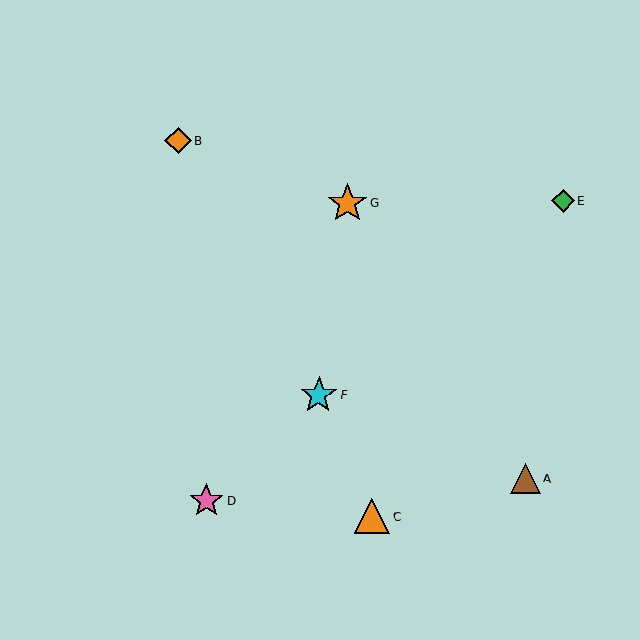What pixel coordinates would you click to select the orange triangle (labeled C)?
Click at (372, 516) to select the orange triangle C.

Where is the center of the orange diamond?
The center of the orange diamond is at (178, 141).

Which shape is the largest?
The orange star (labeled G) is the largest.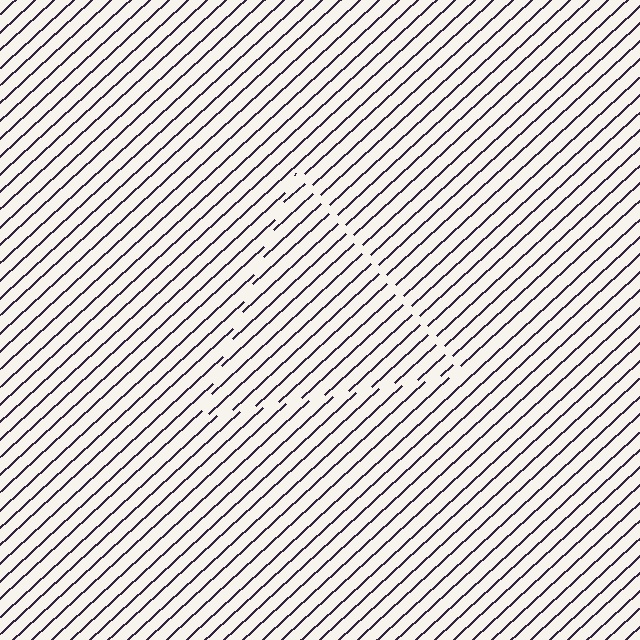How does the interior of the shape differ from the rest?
The interior of the shape contains the same grating, shifted by half a period — the contour is defined by the phase discontinuity where line-ends from the inner and outer gratings abut.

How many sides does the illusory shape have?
3 sides — the line-ends trace a triangle.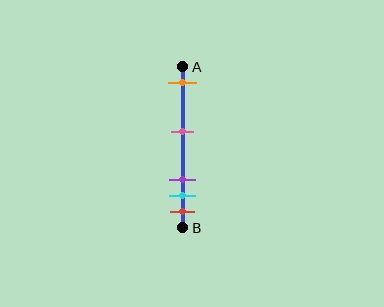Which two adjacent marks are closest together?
The cyan and red marks are the closest adjacent pair.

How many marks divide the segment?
There are 5 marks dividing the segment.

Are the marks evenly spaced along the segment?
No, the marks are not evenly spaced.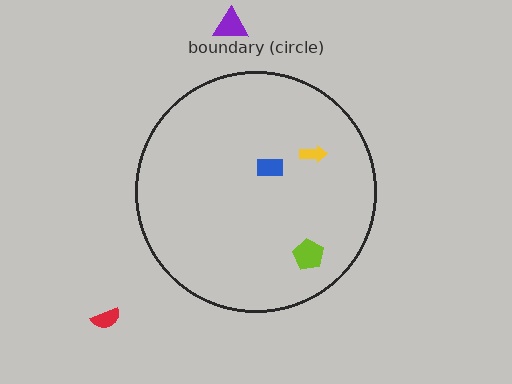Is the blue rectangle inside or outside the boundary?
Inside.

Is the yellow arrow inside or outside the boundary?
Inside.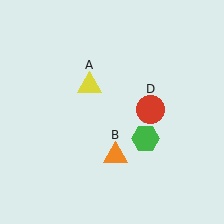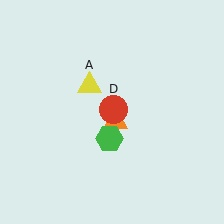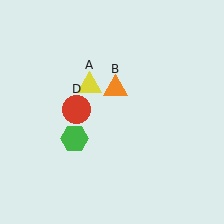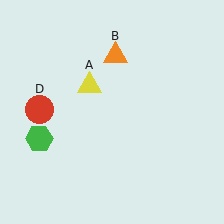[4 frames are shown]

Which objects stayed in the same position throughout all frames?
Yellow triangle (object A) remained stationary.